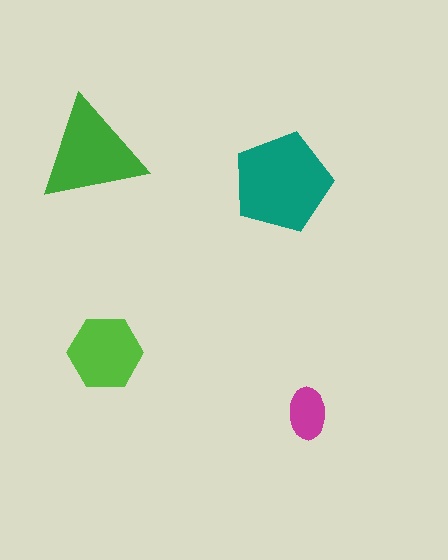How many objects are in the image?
There are 4 objects in the image.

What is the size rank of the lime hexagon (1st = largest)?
3rd.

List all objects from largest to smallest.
The teal pentagon, the green triangle, the lime hexagon, the magenta ellipse.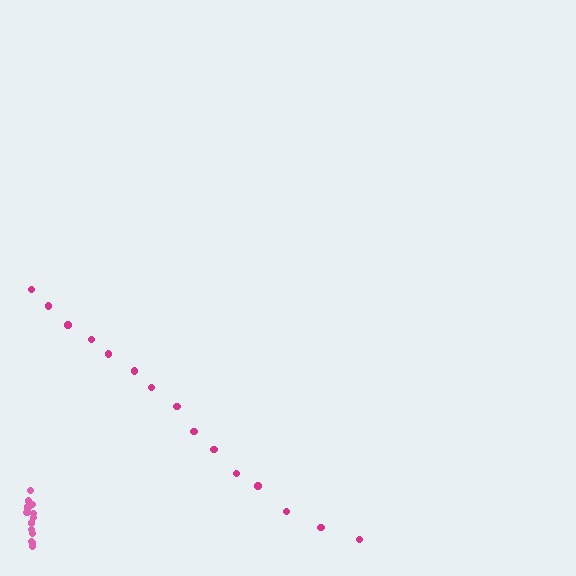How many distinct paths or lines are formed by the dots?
There are 2 distinct paths.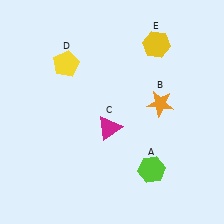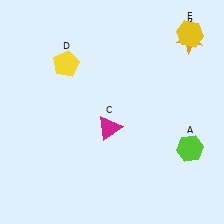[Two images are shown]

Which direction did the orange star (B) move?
The orange star (B) moved up.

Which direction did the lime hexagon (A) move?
The lime hexagon (A) moved right.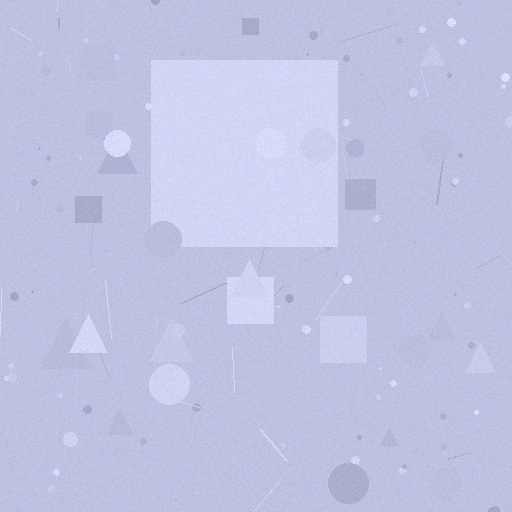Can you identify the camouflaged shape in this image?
The camouflaged shape is a square.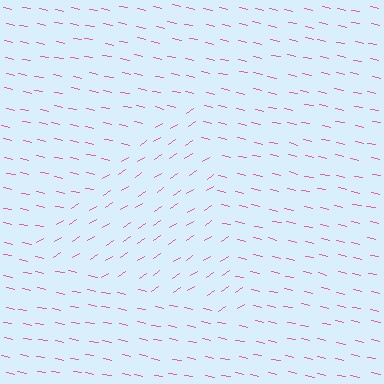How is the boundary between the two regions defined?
The boundary is defined purely by a change in line orientation (approximately 45 degrees difference). All lines are the same color and thickness.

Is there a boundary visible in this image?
Yes, there is a texture boundary formed by a change in line orientation.